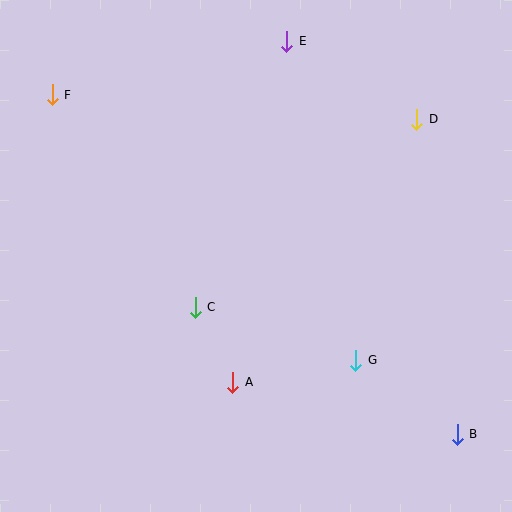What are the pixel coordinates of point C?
Point C is at (195, 307).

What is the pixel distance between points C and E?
The distance between C and E is 281 pixels.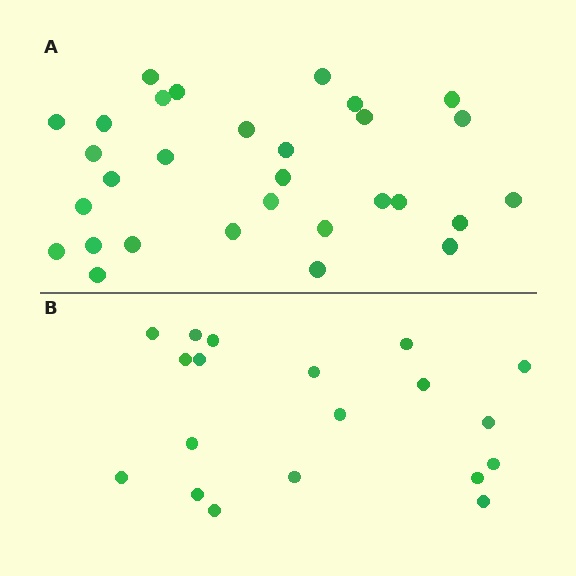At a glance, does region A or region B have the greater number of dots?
Region A (the top region) has more dots.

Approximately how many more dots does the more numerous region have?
Region A has roughly 12 or so more dots than region B.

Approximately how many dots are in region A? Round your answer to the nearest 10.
About 30 dots.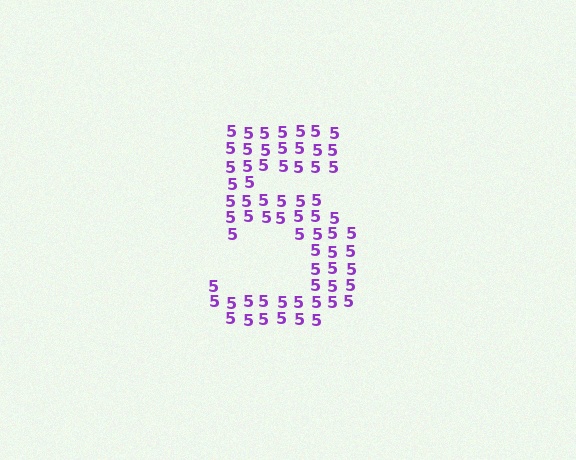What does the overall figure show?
The overall figure shows the digit 5.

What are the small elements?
The small elements are digit 5's.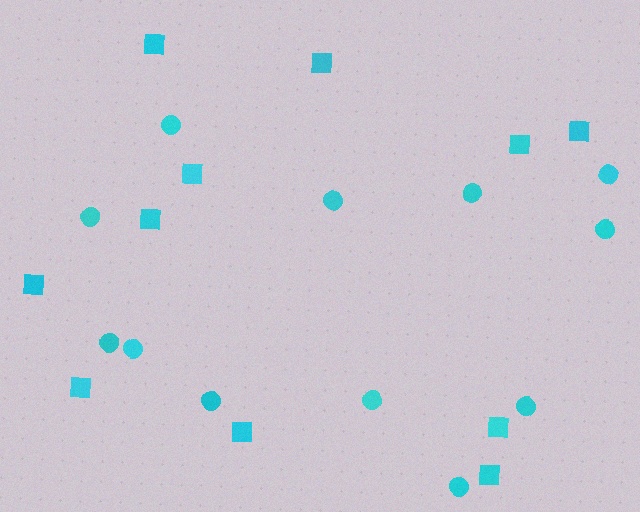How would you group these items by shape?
There are 2 groups: one group of squares (11) and one group of circles (12).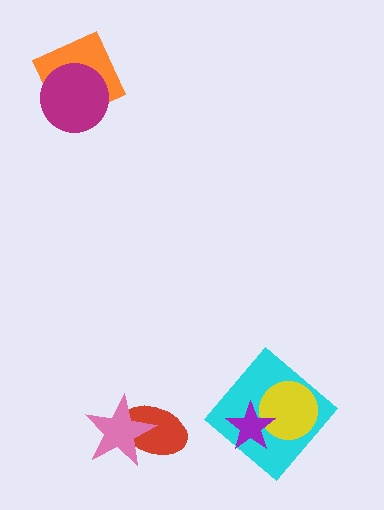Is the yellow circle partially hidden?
Yes, it is partially covered by another shape.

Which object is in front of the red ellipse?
The pink star is in front of the red ellipse.